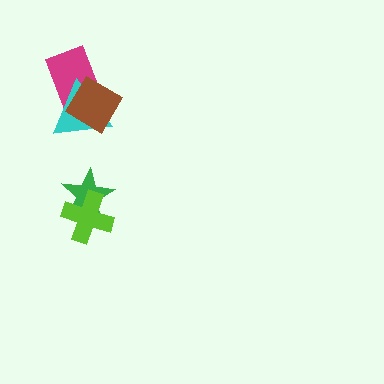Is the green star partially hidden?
Yes, it is partially covered by another shape.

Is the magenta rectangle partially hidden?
Yes, it is partially covered by another shape.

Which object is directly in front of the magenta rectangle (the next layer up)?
The cyan triangle is directly in front of the magenta rectangle.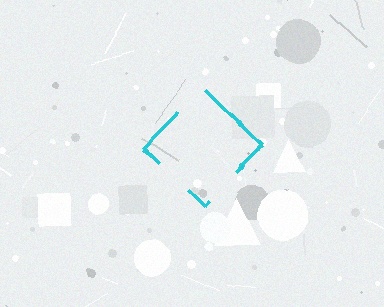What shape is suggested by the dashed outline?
The dashed outline suggests a diamond.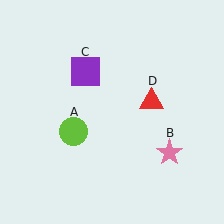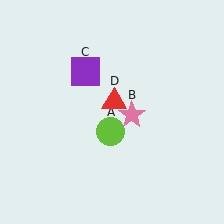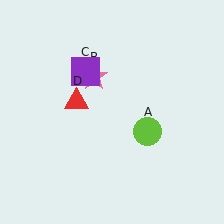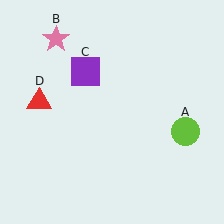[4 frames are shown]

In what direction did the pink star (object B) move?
The pink star (object B) moved up and to the left.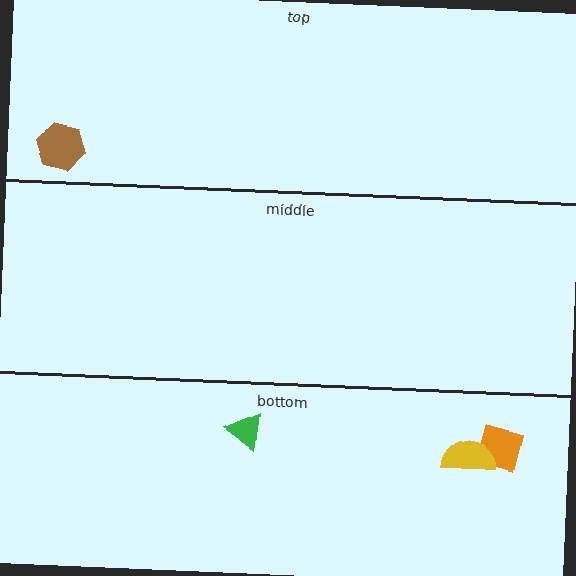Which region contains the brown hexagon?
The top region.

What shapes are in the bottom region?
The orange square, the green triangle, the yellow semicircle.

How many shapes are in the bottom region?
3.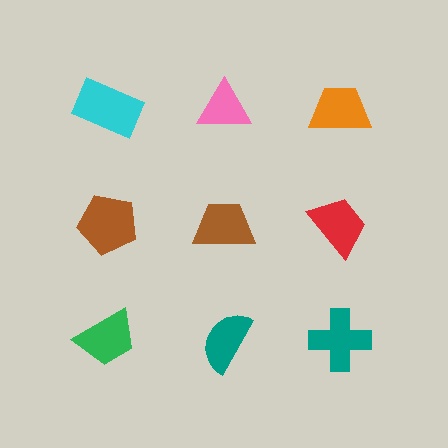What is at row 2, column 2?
A brown trapezoid.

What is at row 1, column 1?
A cyan rectangle.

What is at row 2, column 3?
A red trapezoid.